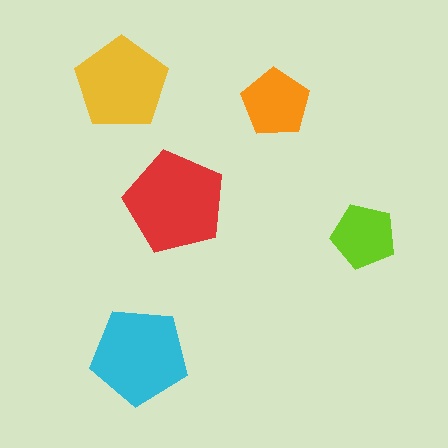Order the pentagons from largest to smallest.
the red one, the cyan one, the yellow one, the orange one, the lime one.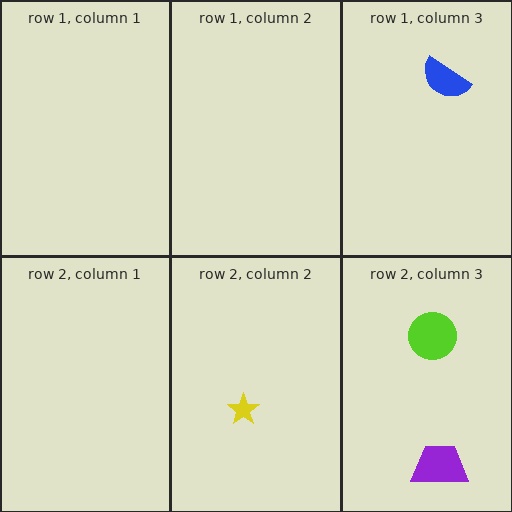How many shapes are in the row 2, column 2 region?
1.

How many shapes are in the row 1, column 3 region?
1.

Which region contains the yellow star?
The row 2, column 2 region.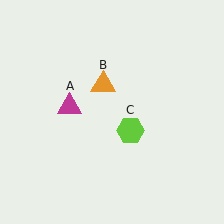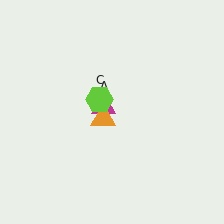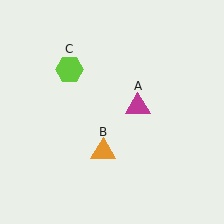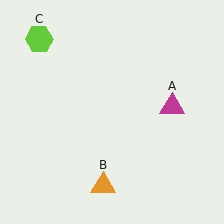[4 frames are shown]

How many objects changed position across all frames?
3 objects changed position: magenta triangle (object A), orange triangle (object B), lime hexagon (object C).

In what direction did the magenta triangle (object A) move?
The magenta triangle (object A) moved right.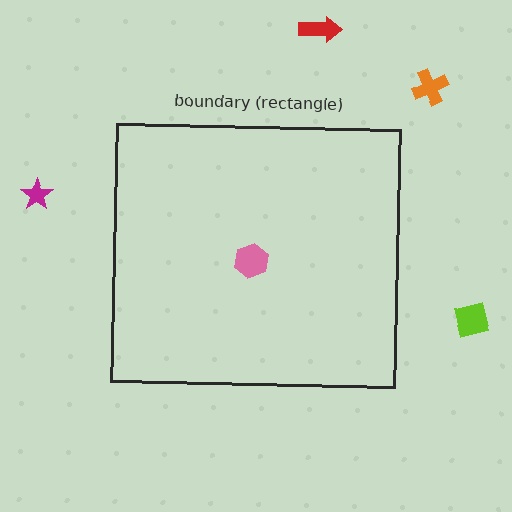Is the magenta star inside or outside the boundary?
Outside.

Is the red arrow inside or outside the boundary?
Outside.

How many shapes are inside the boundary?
1 inside, 4 outside.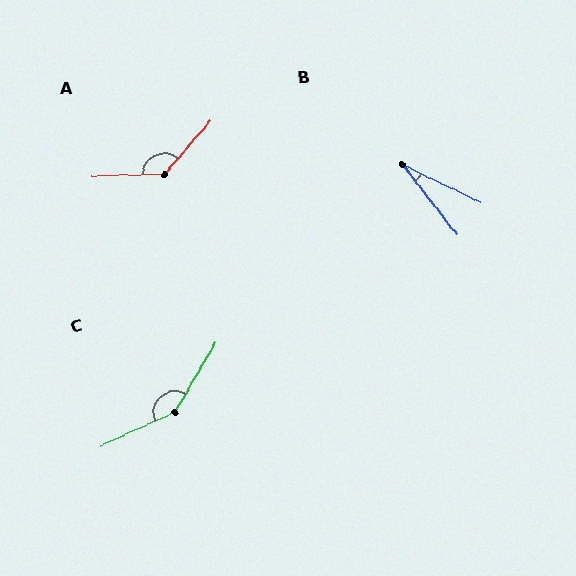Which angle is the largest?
C, at approximately 145 degrees.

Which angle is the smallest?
B, at approximately 26 degrees.